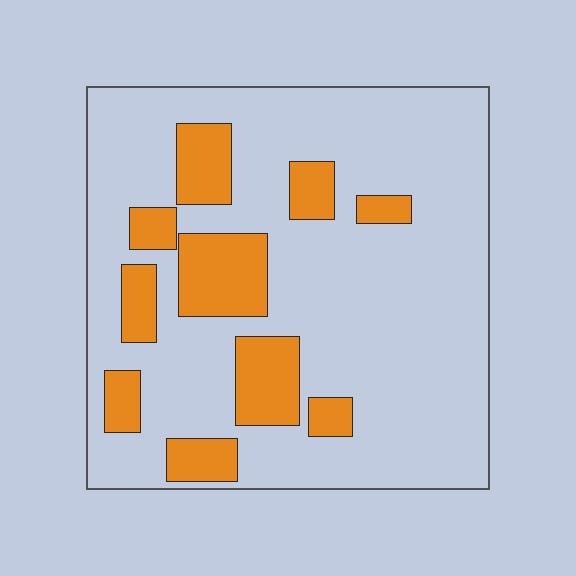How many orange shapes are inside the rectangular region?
10.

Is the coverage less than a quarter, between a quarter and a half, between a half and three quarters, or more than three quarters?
Less than a quarter.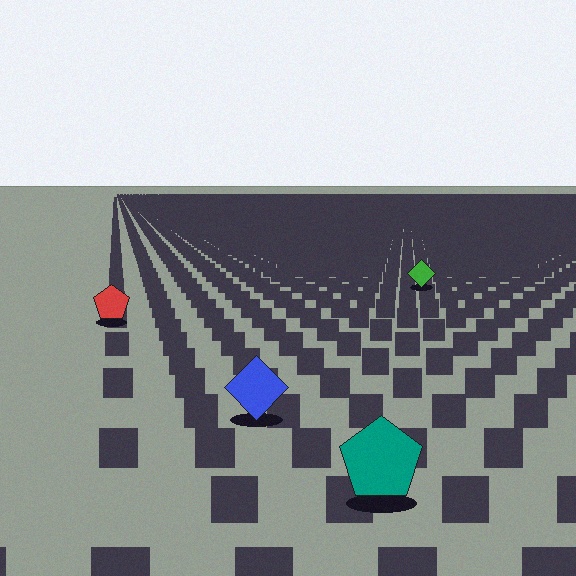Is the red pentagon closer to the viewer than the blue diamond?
No. The blue diamond is closer — you can tell from the texture gradient: the ground texture is coarser near it.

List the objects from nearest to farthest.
From nearest to farthest: the teal pentagon, the blue diamond, the red pentagon, the green diamond.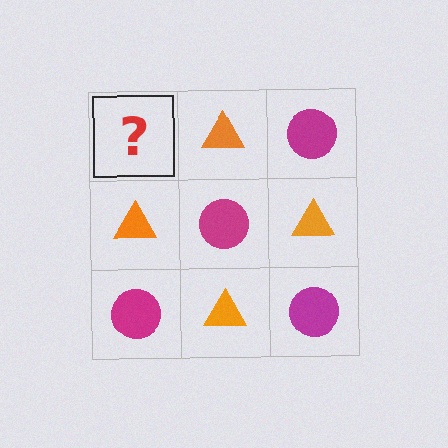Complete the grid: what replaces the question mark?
The question mark should be replaced with a magenta circle.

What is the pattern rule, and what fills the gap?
The rule is that it alternates magenta circle and orange triangle in a checkerboard pattern. The gap should be filled with a magenta circle.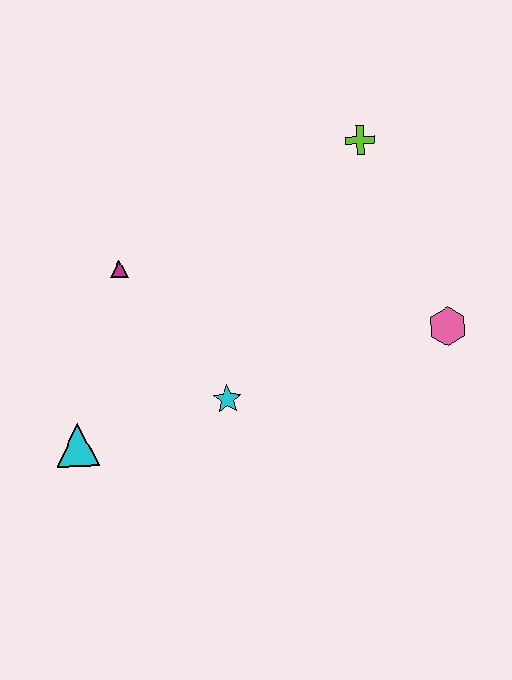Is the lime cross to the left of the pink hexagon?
Yes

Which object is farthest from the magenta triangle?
The pink hexagon is farthest from the magenta triangle.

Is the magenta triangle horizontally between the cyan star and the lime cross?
No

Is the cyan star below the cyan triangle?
No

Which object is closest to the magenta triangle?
The cyan star is closest to the magenta triangle.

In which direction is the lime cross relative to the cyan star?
The lime cross is above the cyan star.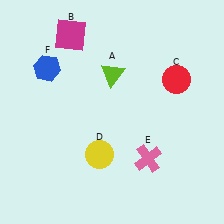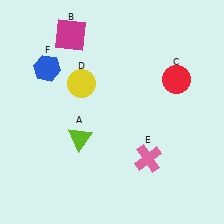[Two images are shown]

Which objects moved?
The objects that moved are: the lime triangle (A), the yellow circle (D).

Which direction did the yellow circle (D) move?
The yellow circle (D) moved up.